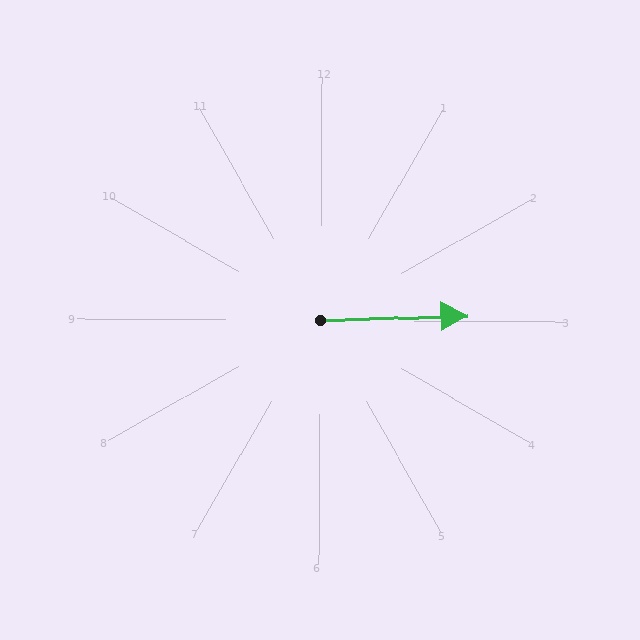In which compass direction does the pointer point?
East.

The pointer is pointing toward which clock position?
Roughly 3 o'clock.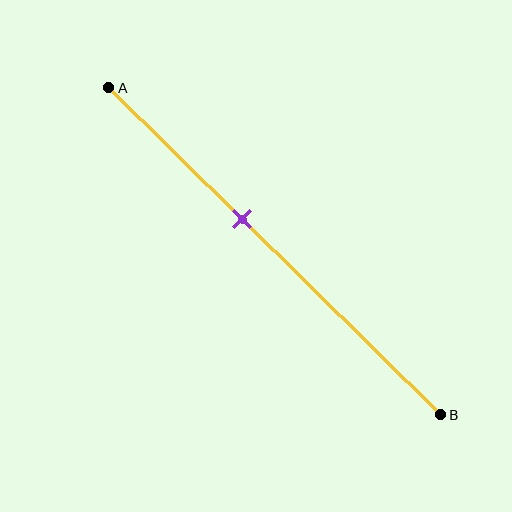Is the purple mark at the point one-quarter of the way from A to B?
No, the mark is at about 40% from A, not at the 25% one-quarter point.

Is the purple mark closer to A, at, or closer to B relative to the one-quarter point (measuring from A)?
The purple mark is closer to point B than the one-quarter point of segment AB.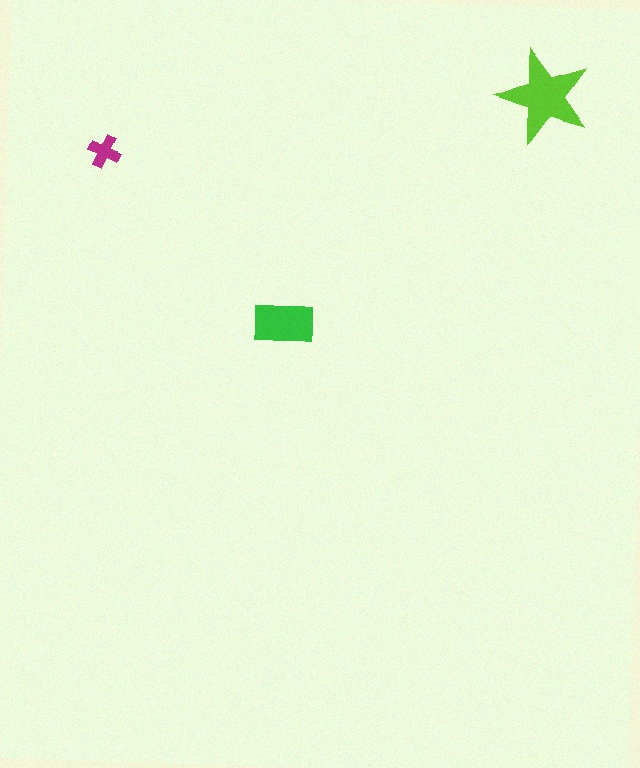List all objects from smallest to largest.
The magenta cross, the green rectangle, the lime star.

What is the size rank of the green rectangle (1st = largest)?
2nd.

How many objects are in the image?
There are 3 objects in the image.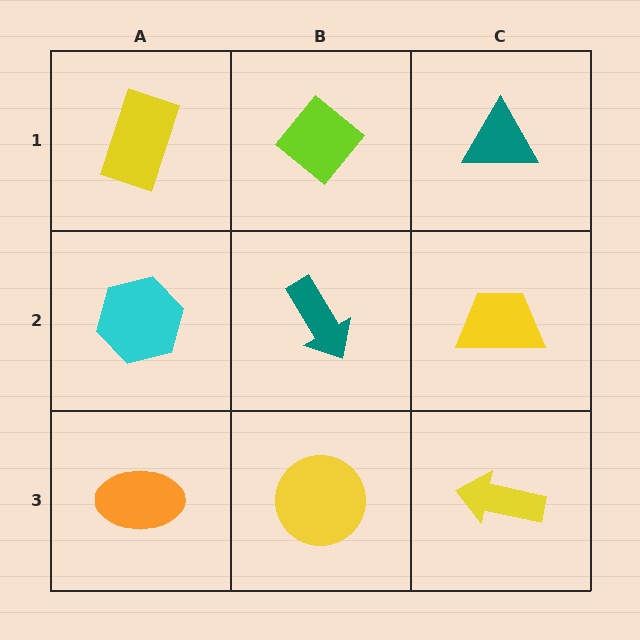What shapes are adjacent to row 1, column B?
A teal arrow (row 2, column B), a yellow rectangle (row 1, column A), a teal triangle (row 1, column C).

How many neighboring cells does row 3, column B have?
3.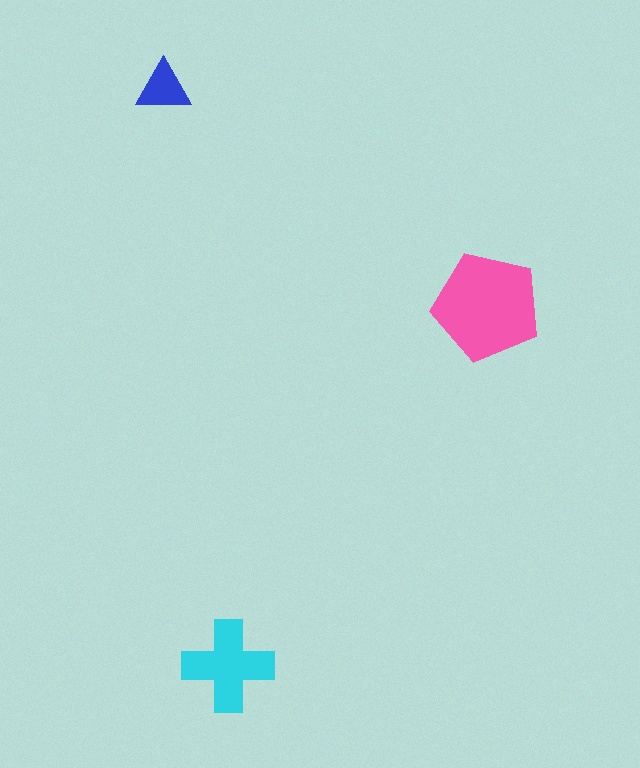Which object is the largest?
The pink pentagon.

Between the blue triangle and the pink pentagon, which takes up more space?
The pink pentagon.